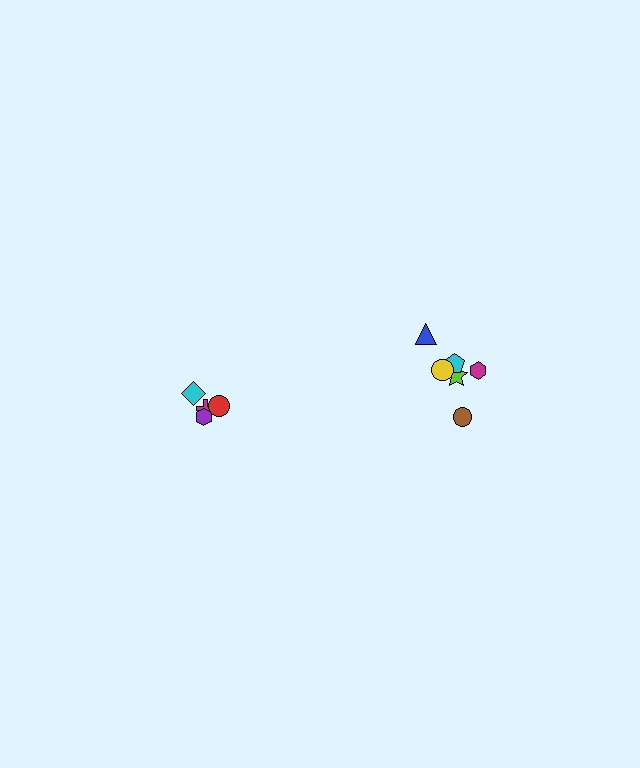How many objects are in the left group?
There are 4 objects.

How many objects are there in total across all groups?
There are 10 objects.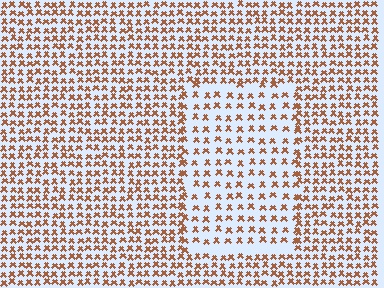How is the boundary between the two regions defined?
The boundary is defined by a change in element density (approximately 1.8x ratio). All elements are the same color, size, and shape.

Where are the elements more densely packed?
The elements are more densely packed outside the rectangle boundary.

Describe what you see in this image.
The image contains small brown elements arranged at two different densities. A rectangle-shaped region is visible where the elements are less densely packed than the surrounding area.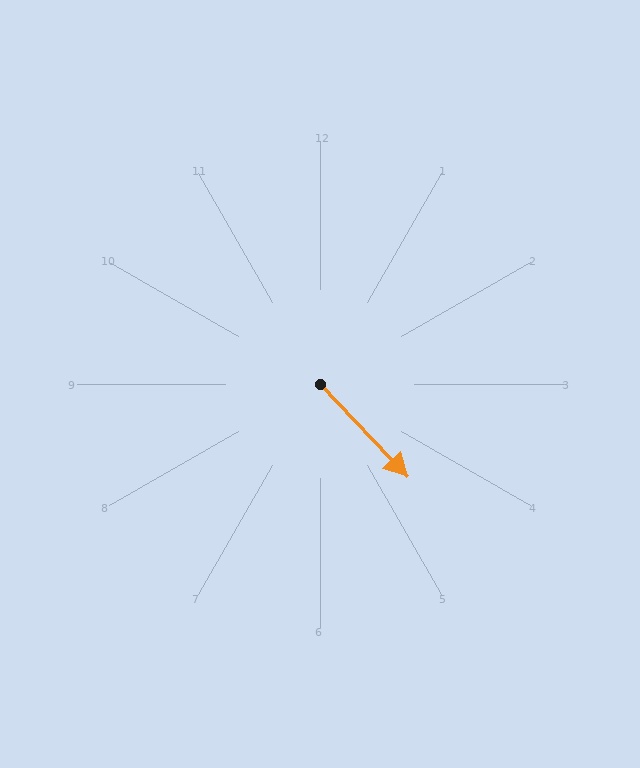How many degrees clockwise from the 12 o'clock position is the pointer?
Approximately 137 degrees.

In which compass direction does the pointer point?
Southeast.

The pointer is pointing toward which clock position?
Roughly 5 o'clock.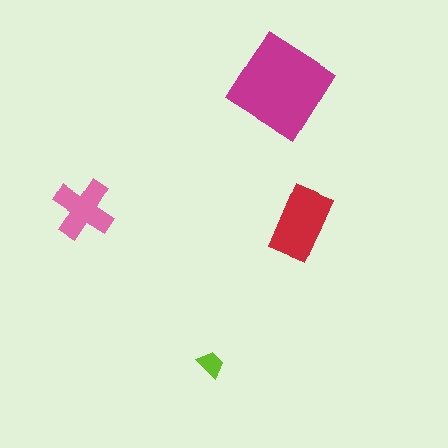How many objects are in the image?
There are 4 objects in the image.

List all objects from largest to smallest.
The magenta diamond, the red rectangle, the pink cross, the lime trapezoid.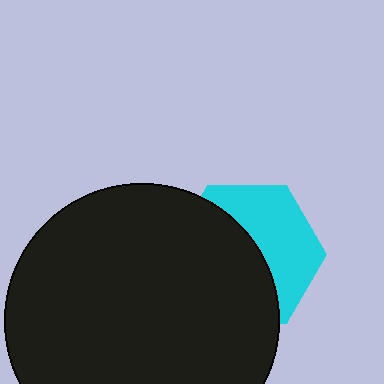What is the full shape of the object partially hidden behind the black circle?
The partially hidden object is a cyan hexagon.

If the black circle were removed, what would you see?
You would see the complete cyan hexagon.